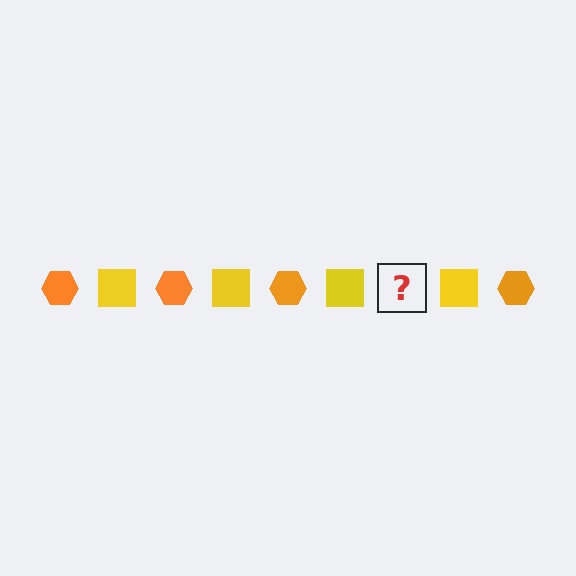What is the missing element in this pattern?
The missing element is an orange hexagon.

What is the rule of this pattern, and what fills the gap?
The rule is that the pattern alternates between orange hexagon and yellow square. The gap should be filled with an orange hexagon.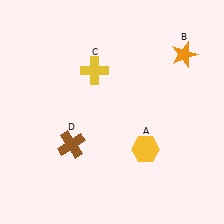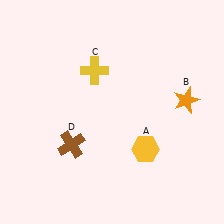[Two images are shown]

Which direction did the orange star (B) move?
The orange star (B) moved down.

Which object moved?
The orange star (B) moved down.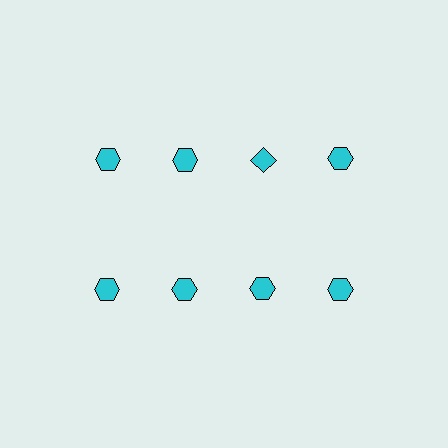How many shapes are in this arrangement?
There are 8 shapes arranged in a grid pattern.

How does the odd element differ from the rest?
It has a different shape: diamond instead of hexagon.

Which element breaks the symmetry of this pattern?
The cyan diamond in the top row, center column breaks the symmetry. All other shapes are cyan hexagons.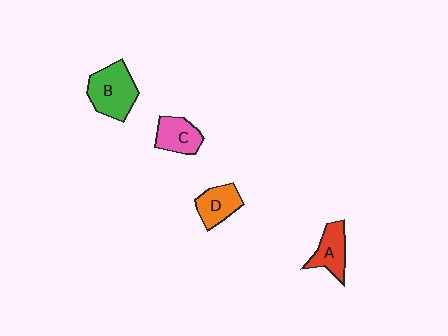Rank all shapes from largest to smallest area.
From largest to smallest: B (green), A (red), D (orange), C (pink).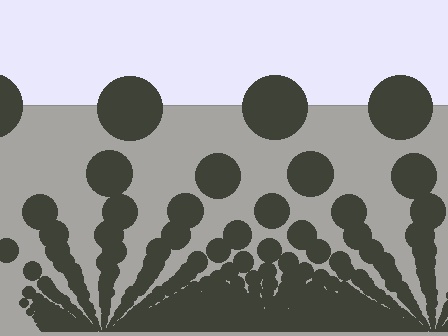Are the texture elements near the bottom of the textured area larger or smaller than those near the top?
Smaller. The gradient is inverted — elements near the bottom are smaller and denser.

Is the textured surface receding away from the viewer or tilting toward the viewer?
The surface appears to tilt toward the viewer. Texture elements get larger and sparser toward the top.